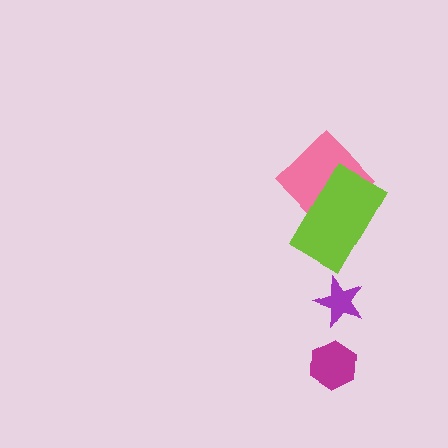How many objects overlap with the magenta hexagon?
0 objects overlap with the magenta hexagon.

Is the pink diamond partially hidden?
Yes, it is partially covered by another shape.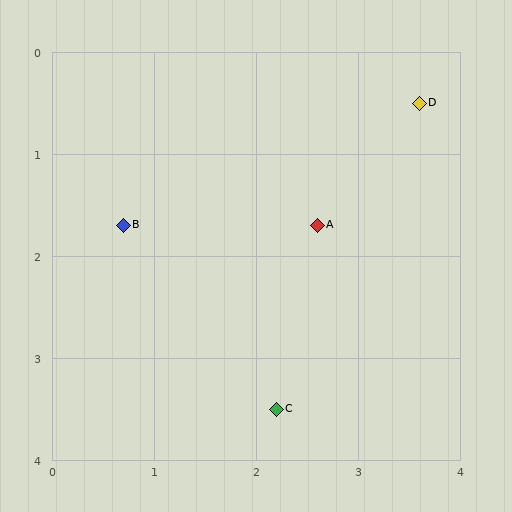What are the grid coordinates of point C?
Point C is at approximately (2.2, 3.5).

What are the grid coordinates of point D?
Point D is at approximately (3.6, 0.5).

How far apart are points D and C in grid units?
Points D and C are about 3.3 grid units apart.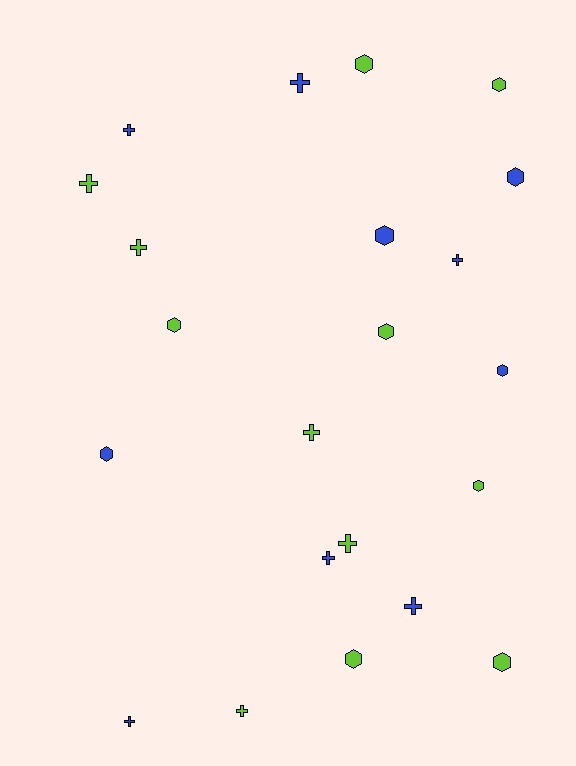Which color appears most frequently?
Lime, with 12 objects.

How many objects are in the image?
There are 22 objects.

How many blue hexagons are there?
There are 4 blue hexagons.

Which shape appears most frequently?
Cross, with 11 objects.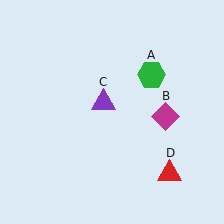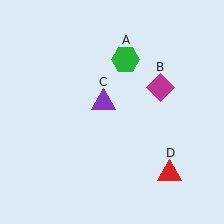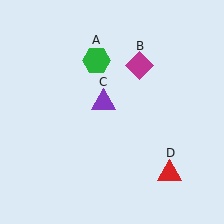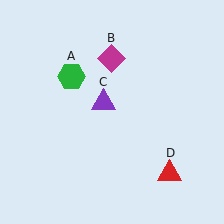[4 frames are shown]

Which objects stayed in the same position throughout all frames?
Purple triangle (object C) and red triangle (object D) remained stationary.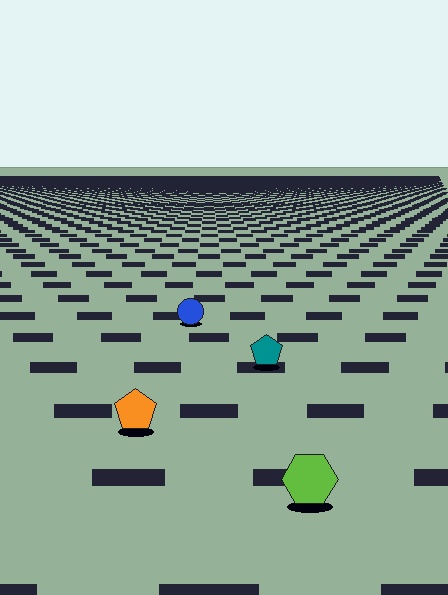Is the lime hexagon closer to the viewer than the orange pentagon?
Yes. The lime hexagon is closer — you can tell from the texture gradient: the ground texture is coarser near it.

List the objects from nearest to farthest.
From nearest to farthest: the lime hexagon, the orange pentagon, the teal pentagon, the blue circle.